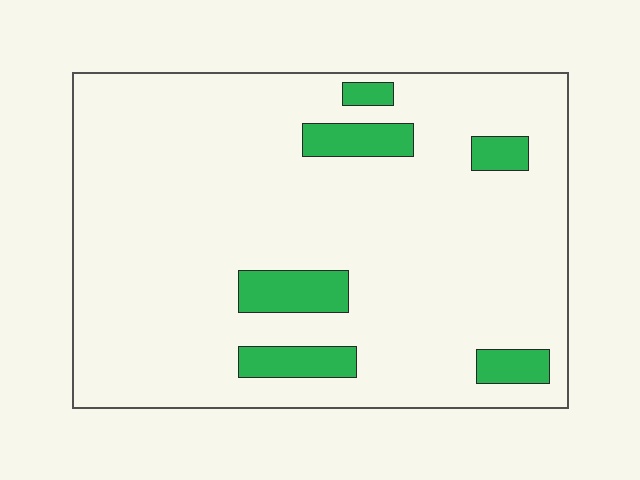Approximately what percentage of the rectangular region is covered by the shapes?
Approximately 10%.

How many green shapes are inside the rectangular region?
6.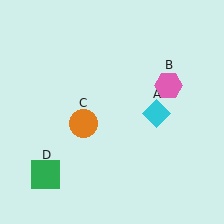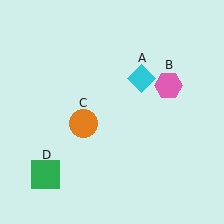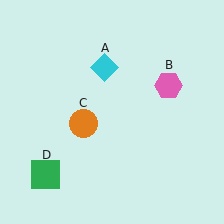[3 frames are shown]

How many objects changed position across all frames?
1 object changed position: cyan diamond (object A).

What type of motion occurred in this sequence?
The cyan diamond (object A) rotated counterclockwise around the center of the scene.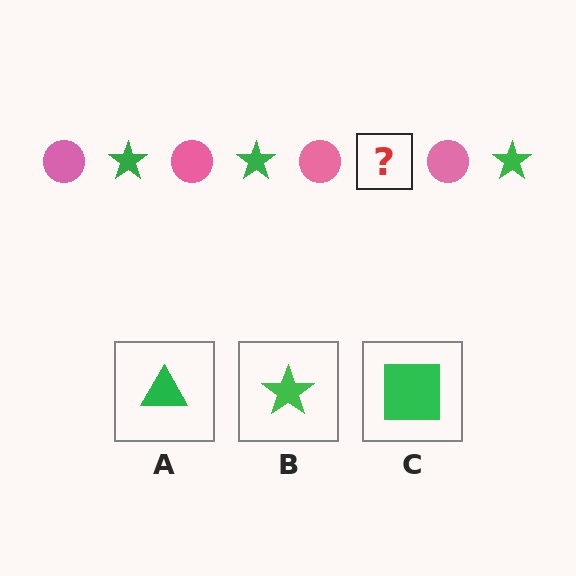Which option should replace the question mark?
Option B.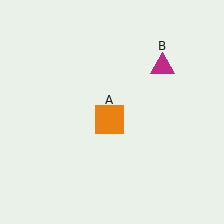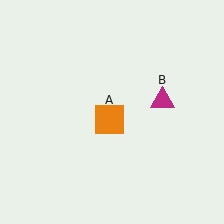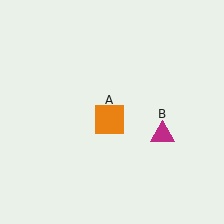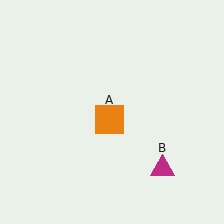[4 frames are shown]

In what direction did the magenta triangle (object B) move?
The magenta triangle (object B) moved down.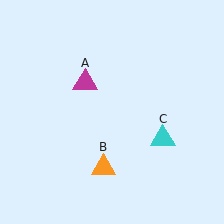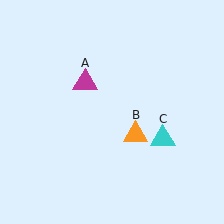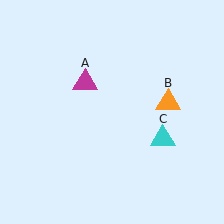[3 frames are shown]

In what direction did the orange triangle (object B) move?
The orange triangle (object B) moved up and to the right.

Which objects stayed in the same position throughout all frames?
Magenta triangle (object A) and cyan triangle (object C) remained stationary.